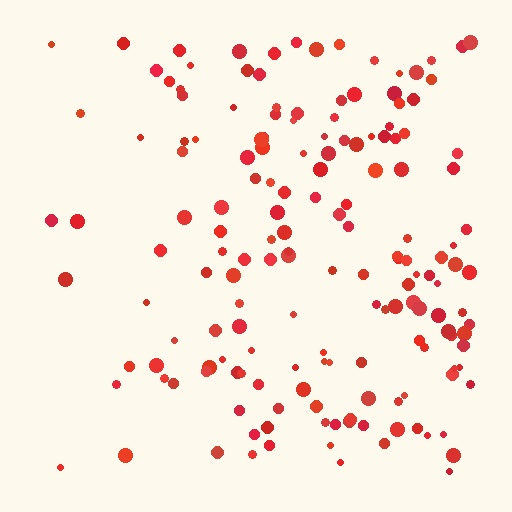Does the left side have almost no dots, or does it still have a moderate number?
Still a moderate number, just noticeably fewer than the right.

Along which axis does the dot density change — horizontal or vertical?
Horizontal.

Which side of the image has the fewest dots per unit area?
The left.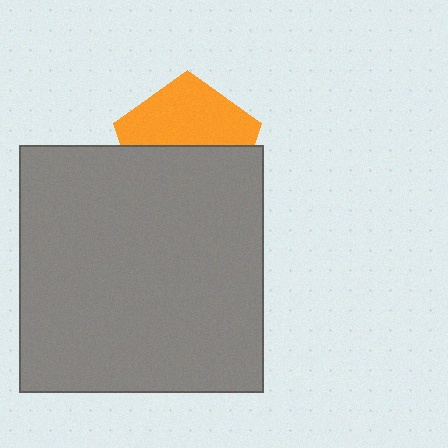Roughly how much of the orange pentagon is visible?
About half of it is visible (roughly 49%).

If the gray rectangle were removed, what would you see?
You would see the complete orange pentagon.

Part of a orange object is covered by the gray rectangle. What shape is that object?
It is a pentagon.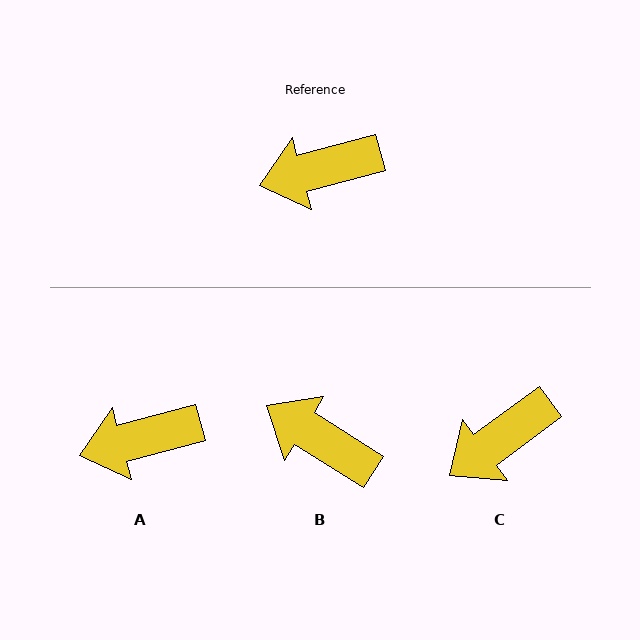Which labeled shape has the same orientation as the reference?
A.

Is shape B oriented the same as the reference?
No, it is off by about 47 degrees.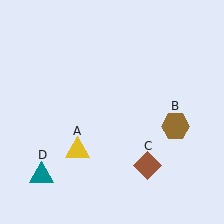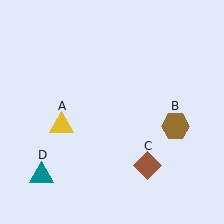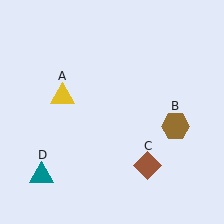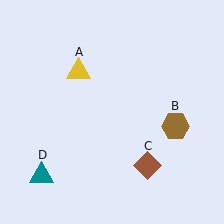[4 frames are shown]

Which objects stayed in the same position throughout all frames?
Brown hexagon (object B) and brown diamond (object C) and teal triangle (object D) remained stationary.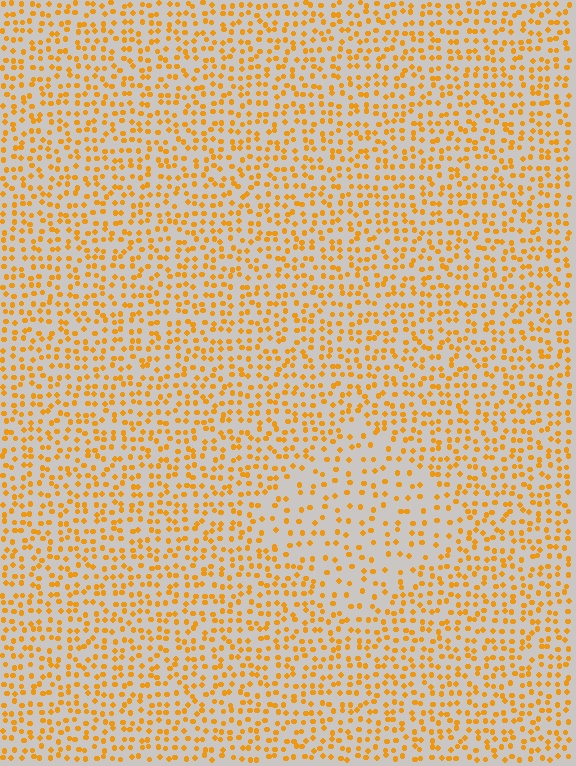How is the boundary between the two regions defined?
The boundary is defined by a change in element density (approximately 1.8x ratio). All elements are the same color, size, and shape.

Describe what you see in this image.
The image contains small orange elements arranged at two different densities. A diamond-shaped region is visible where the elements are less densely packed than the surrounding area.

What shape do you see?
I see a diamond.